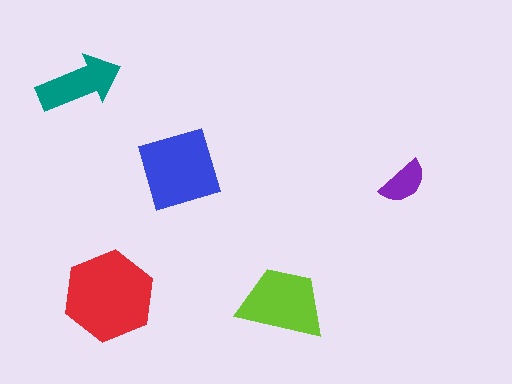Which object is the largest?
The red hexagon.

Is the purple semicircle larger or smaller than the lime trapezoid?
Smaller.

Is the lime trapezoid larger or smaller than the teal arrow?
Larger.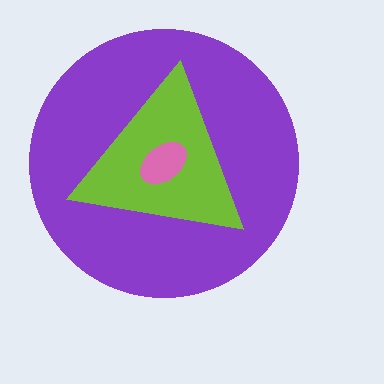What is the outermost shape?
The purple circle.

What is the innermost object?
The pink ellipse.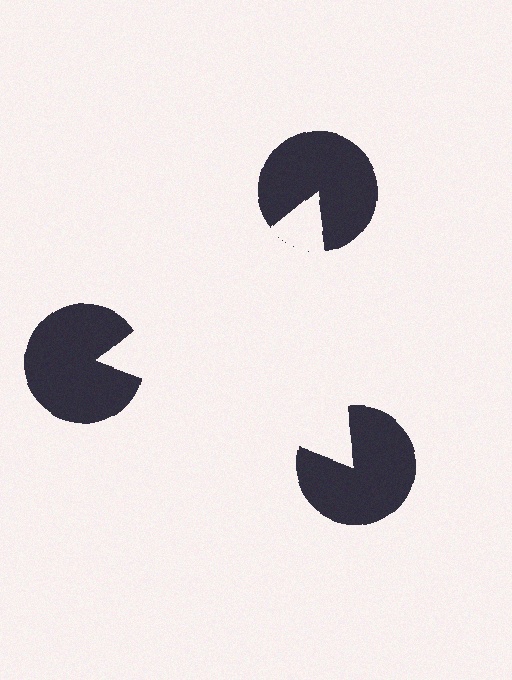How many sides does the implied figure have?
3 sides.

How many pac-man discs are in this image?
There are 3 — one at each vertex of the illusory triangle.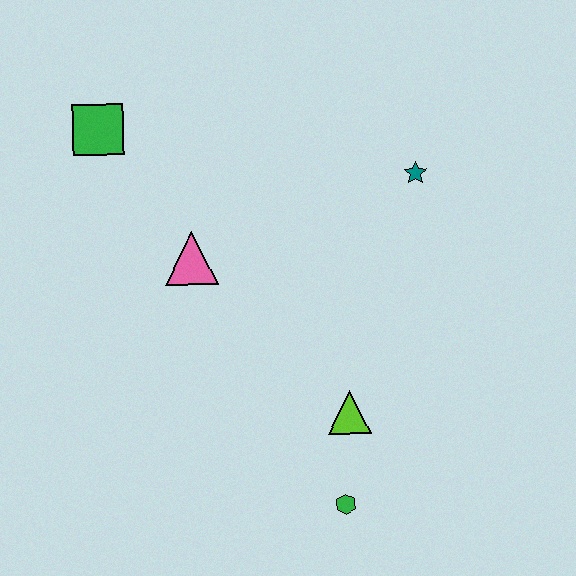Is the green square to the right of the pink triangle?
No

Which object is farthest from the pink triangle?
The green hexagon is farthest from the pink triangle.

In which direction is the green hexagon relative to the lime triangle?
The green hexagon is below the lime triangle.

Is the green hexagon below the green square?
Yes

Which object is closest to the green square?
The pink triangle is closest to the green square.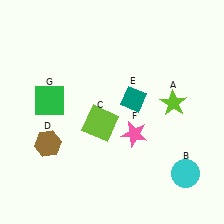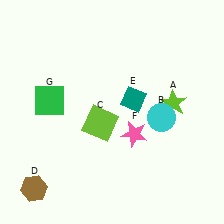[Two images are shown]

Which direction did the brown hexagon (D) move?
The brown hexagon (D) moved down.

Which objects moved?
The objects that moved are: the cyan circle (B), the brown hexagon (D).